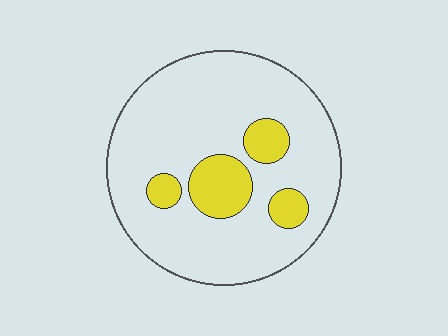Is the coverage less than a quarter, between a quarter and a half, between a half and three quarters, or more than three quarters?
Less than a quarter.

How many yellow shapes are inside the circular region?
4.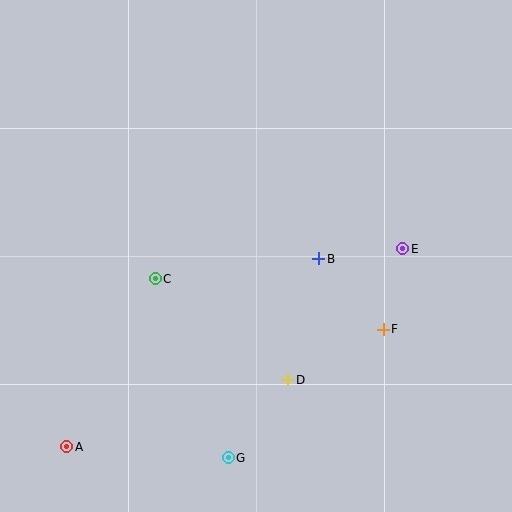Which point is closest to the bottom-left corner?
Point A is closest to the bottom-left corner.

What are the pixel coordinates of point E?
Point E is at (403, 249).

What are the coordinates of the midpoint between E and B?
The midpoint between E and B is at (361, 254).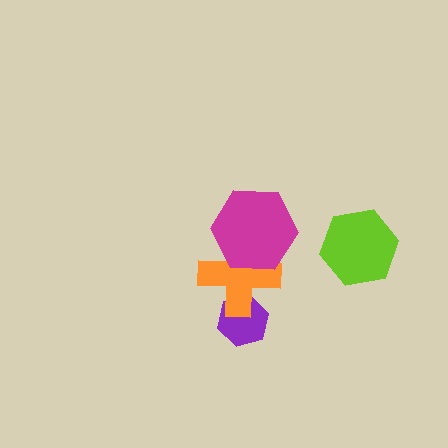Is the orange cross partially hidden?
Yes, it is partially covered by another shape.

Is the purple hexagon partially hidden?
Yes, it is partially covered by another shape.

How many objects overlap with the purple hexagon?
1 object overlaps with the purple hexagon.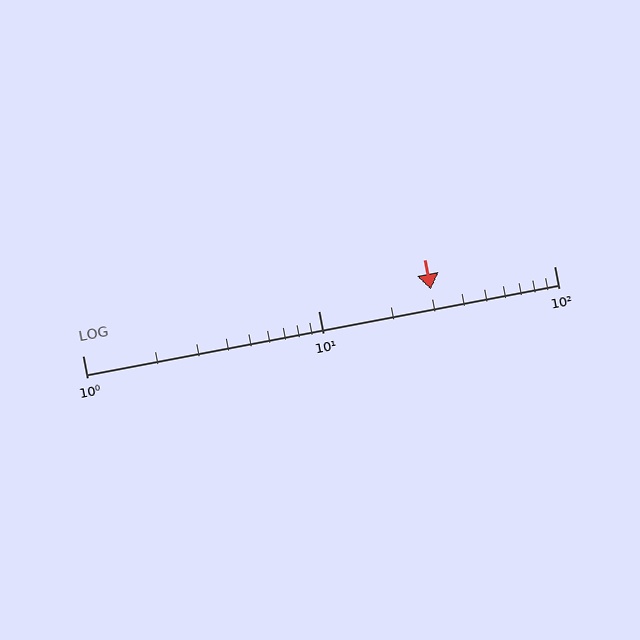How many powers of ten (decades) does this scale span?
The scale spans 2 decades, from 1 to 100.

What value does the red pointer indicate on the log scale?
The pointer indicates approximately 30.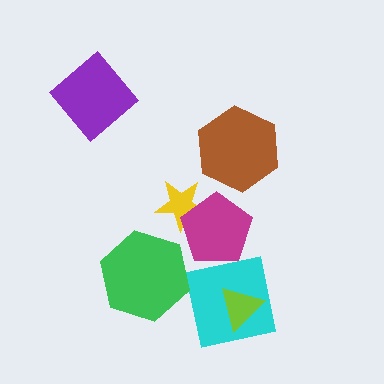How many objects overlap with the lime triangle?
1 object overlaps with the lime triangle.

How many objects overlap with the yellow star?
1 object overlaps with the yellow star.